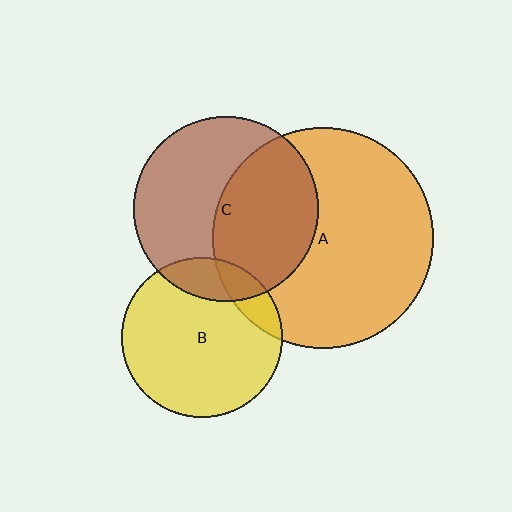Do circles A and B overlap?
Yes.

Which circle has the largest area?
Circle A (orange).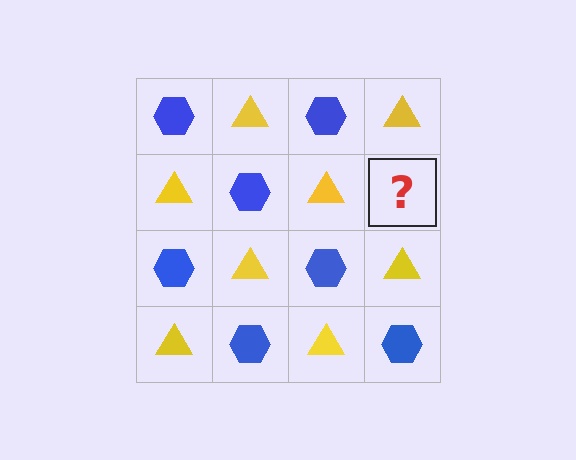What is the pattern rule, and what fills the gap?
The rule is that it alternates blue hexagon and yellow triangle in a checkerboard pattern. The gap should be filled with a blue hexagon.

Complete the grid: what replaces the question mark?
The question mark should be replaced with a blue hexagon.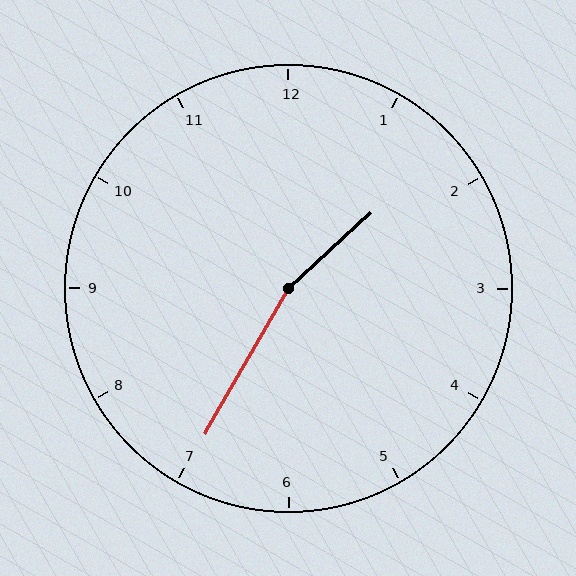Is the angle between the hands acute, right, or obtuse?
It is obtuse.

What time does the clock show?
1:35.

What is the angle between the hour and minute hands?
Approximately 162 degrees.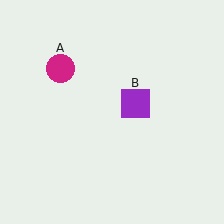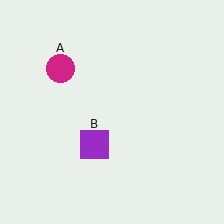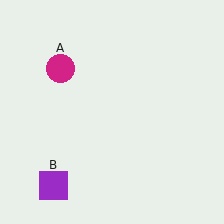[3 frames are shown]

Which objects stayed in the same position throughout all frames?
Magenta circle (object A) remained stationary.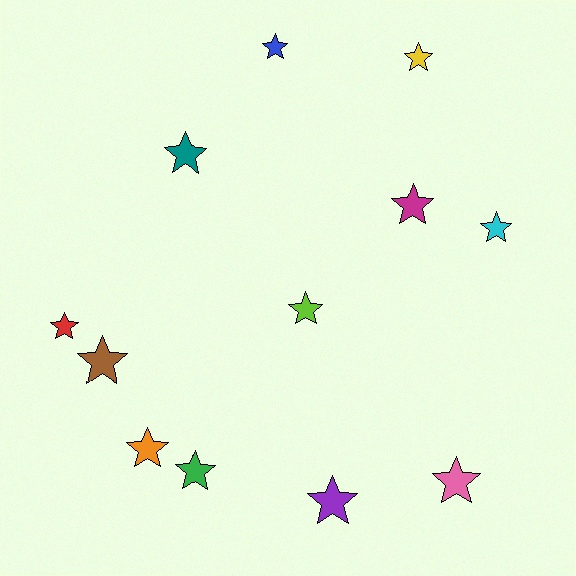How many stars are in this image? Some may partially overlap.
There are 12 stars.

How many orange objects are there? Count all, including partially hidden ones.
There is 1 orange object.